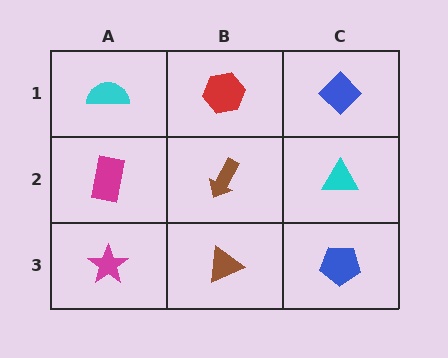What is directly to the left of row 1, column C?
A red hexagon.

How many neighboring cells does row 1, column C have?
2.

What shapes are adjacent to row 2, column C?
A blue diamond (row 1, column C), a blue pentagon (row 3, column C), a brown arrow (row 2, column B).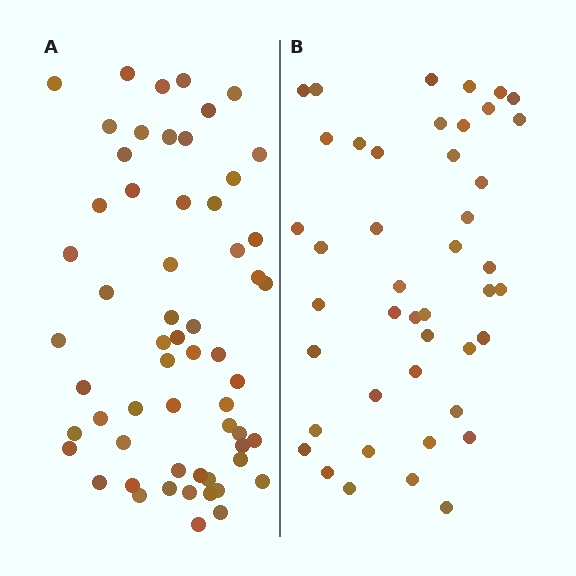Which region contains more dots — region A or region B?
Region A (the left region) has more dots.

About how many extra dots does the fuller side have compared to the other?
Region A has approximately 15 more dots than region B.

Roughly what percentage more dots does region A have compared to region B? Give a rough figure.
About 35% more.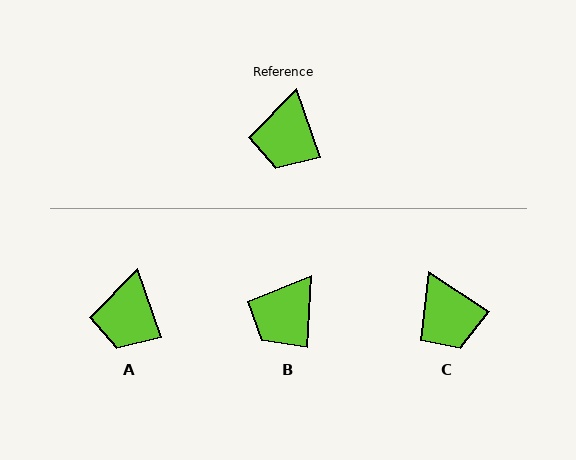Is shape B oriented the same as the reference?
No, it is off by about 22 degrees.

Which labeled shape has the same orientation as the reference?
A.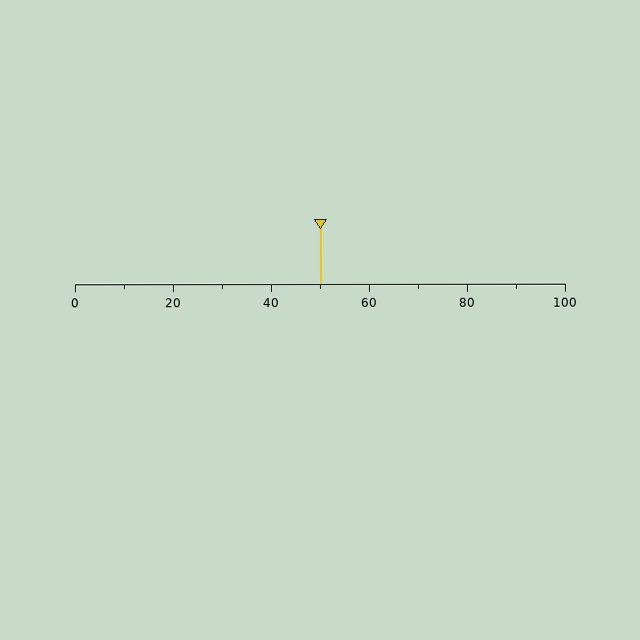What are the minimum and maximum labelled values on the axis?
The axis runs from 0 to 100.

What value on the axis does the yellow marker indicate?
The marker indicates approximately 50.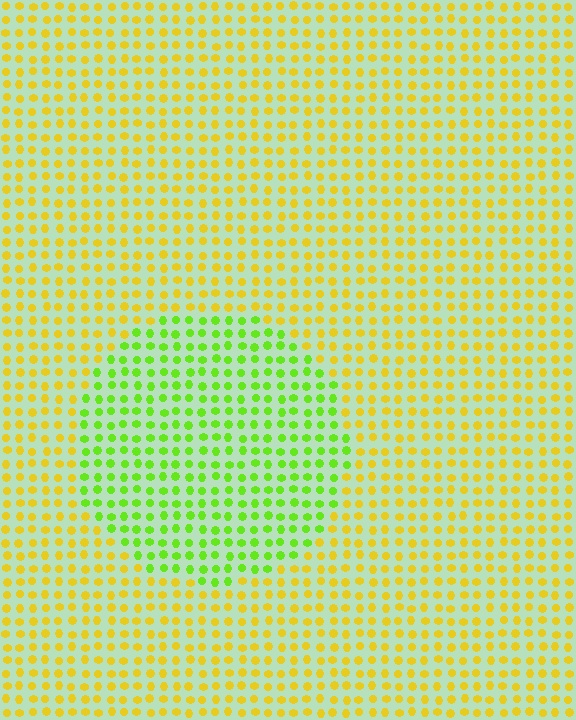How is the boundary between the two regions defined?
The boundary is defined purely by a slight shift in hue (about 47 degrees). Spacing, size, and orientation are identical on both sides.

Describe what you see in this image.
The image is filled with small yellow elements in a uniform arrangement. A circle-shaped region is visible where the elements are tinted to a slightly different hue, forming a subtle color boundary.